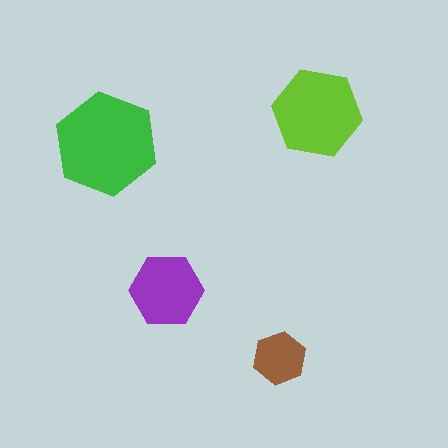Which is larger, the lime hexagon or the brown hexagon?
The lime one.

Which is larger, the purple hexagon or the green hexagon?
The green one.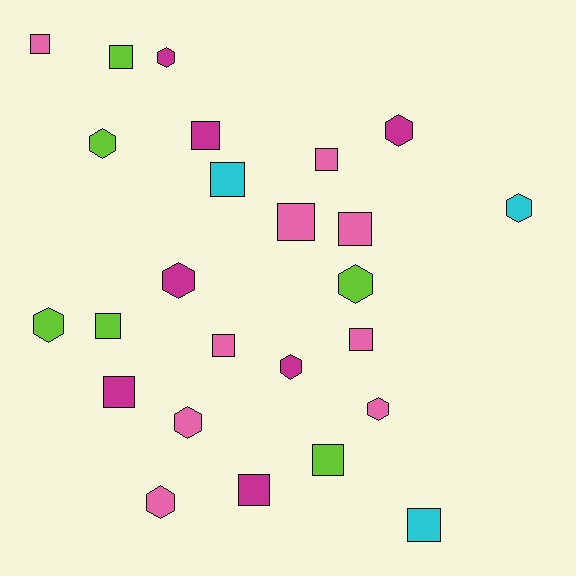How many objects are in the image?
There are 25 objects.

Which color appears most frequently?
Pink, with 9 objects.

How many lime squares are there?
There are 3 lime squares.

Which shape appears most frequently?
Square, with 14 objects.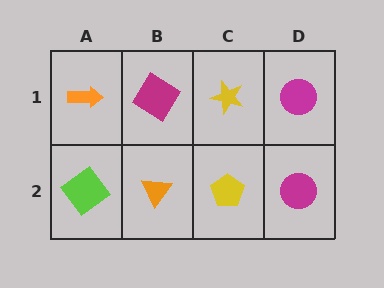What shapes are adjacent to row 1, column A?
A lime diamond (row 2, column A), a magenta diamond (row 1, column B).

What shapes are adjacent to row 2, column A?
An orange arrow (row 1, column A), an orange triangle (row 2, column B).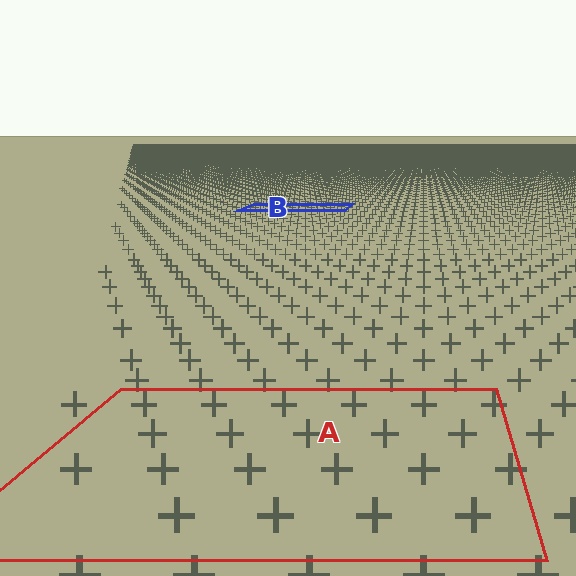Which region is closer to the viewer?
Region A is closer. The texture elements there are larger and more spread out.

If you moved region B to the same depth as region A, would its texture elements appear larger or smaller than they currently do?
They would appear larger. At a closer depth, the same texture elements are projected at a bigger on-screen size.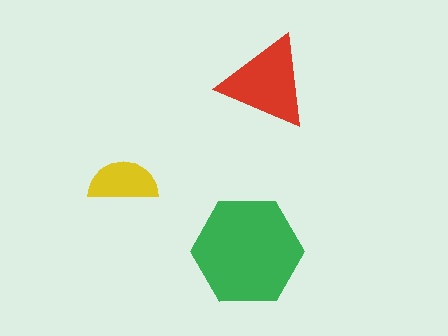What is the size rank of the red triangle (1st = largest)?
2nd.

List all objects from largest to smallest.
The green hexagon, the red triangle, the yellow semicircle.